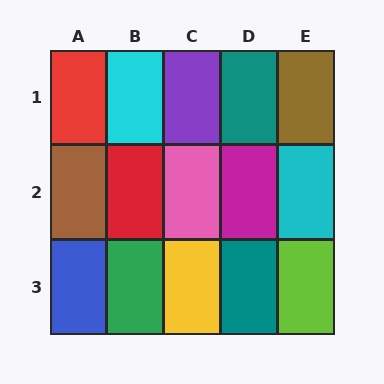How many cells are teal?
2 cells are teal.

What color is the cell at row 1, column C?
Purple.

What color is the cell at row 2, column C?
Pink.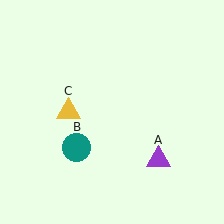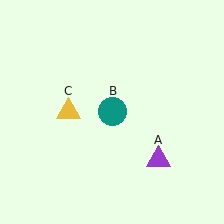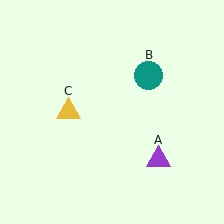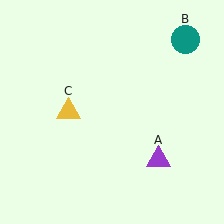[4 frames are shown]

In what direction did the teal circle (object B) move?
The teal circle (object B) moved up and to the right.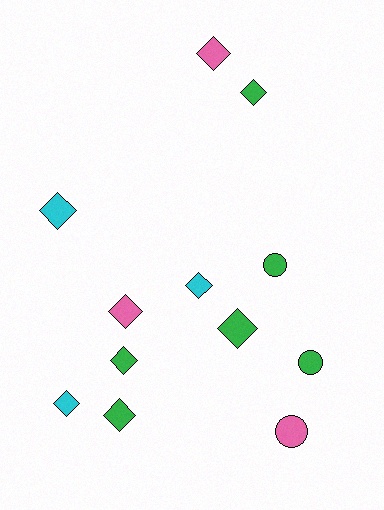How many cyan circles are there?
There are no cyan circles.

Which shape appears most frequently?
Diamond, with 9 objects.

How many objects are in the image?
There are 12 objects.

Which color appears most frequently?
Green, with 6 objects.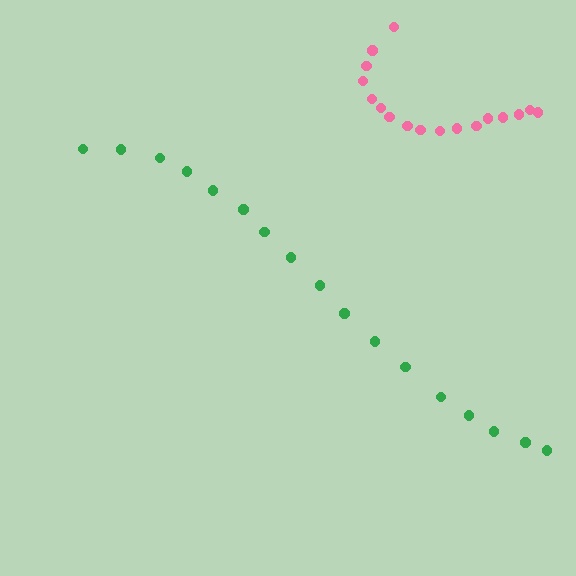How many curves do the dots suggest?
There are 2 distinct paths.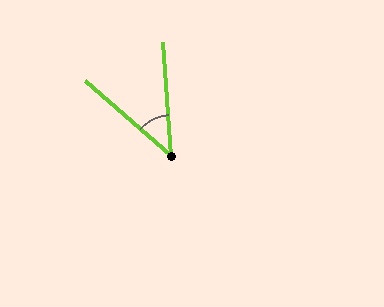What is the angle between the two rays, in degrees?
Approximately 45 degrees.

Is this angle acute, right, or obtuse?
It is acute.